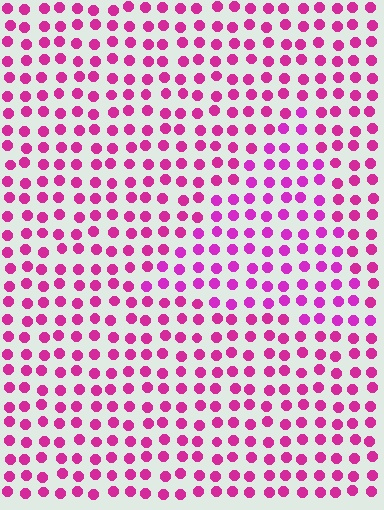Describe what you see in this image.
The image is filled with small magenta elements in a uniform arrangement. A triangle-shaped region is visible where the elements are tinted to a slightly different hue, forming a subtle color boundary.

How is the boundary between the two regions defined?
The boundary is defined purely by a slight shift in hue (about 17 degrees). Spacing, size, and orientation are identical on both sides.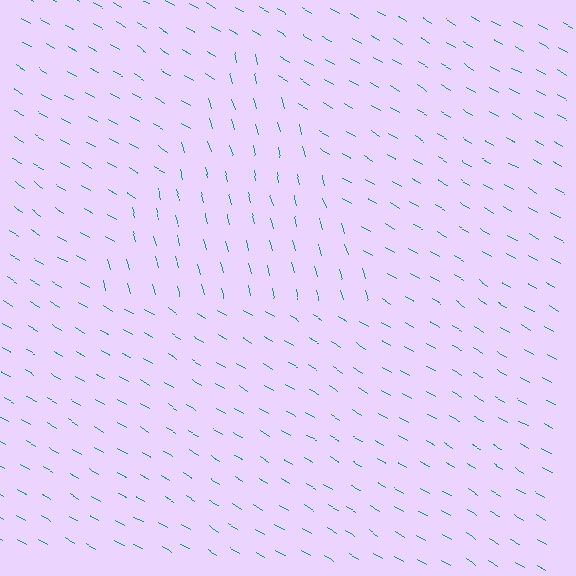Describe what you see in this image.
The image is filled with small teal line segments. A triangle region in the image has lines oriented differently from the surrounding lines, creating a visible texture boundary.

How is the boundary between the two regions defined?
The boundary is defined purely by a change in line orientation (approximately 45 degrees difference). All lines are the same color and thickness.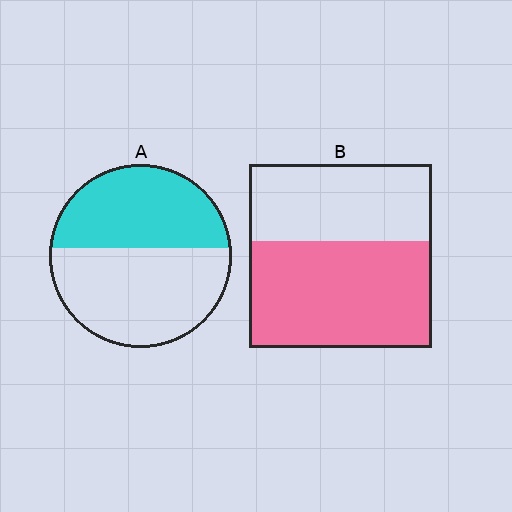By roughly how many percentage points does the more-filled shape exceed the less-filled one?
By roughly 15 percentage points (B over A).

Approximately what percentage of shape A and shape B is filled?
A is approximately 45% and B is approximately 60%.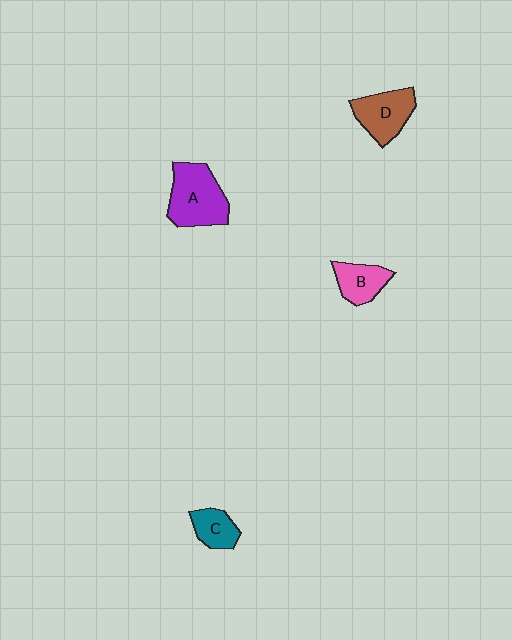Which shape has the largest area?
Shape A (purple).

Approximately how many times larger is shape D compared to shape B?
Approximately 1.3 times.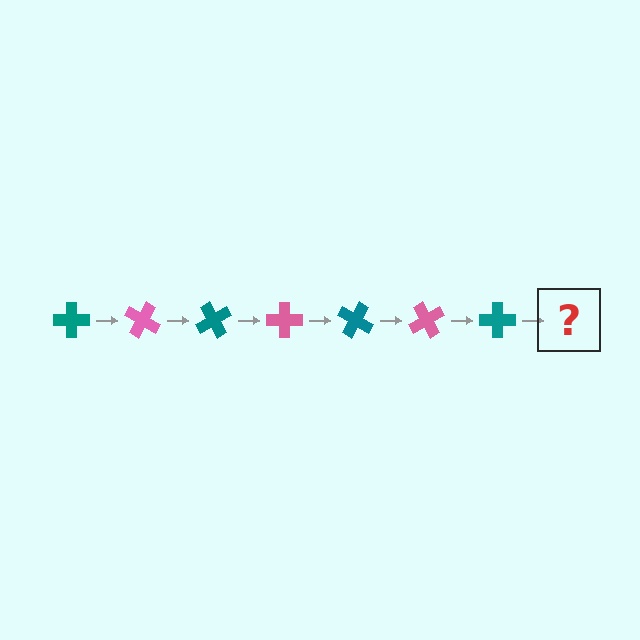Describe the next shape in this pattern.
It should be a pink cross, rotated 210 degrees from the start.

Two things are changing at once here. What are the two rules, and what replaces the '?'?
The two rules are that it rotates 30 degrees each step and the color cycles through teal and pink. The '?' should be a pink cross, rotated 210 degrees from the start.